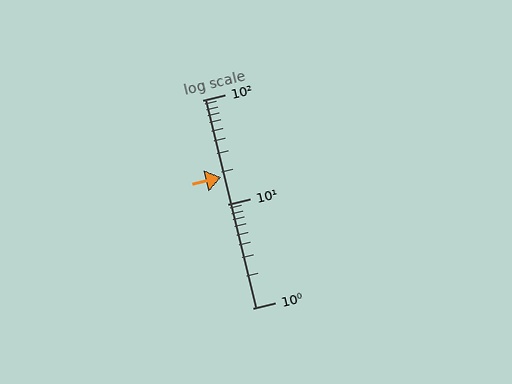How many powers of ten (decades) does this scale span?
The scale spans 2 decades, from 1 to 100.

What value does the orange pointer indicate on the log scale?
The pointer indicates approximately 18.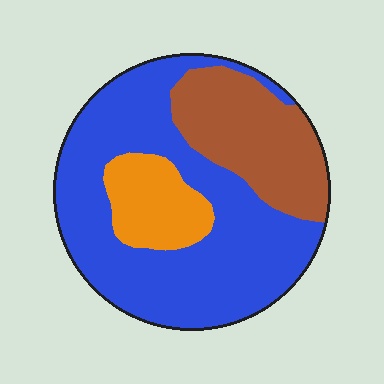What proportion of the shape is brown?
Brown takes up about one quarter (1/4) of the shape.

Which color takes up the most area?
Blue, at roughly 60%.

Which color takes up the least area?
Orange, at roughly 15%.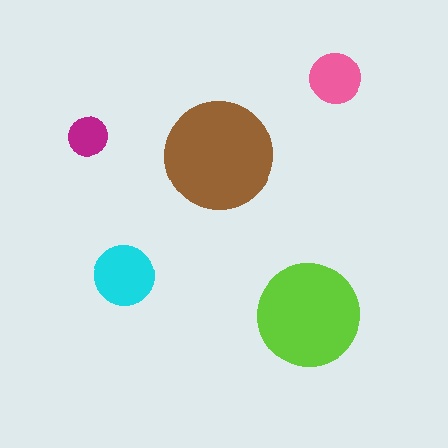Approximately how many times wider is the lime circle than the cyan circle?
About 1.5 times wider.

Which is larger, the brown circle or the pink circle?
The brown one.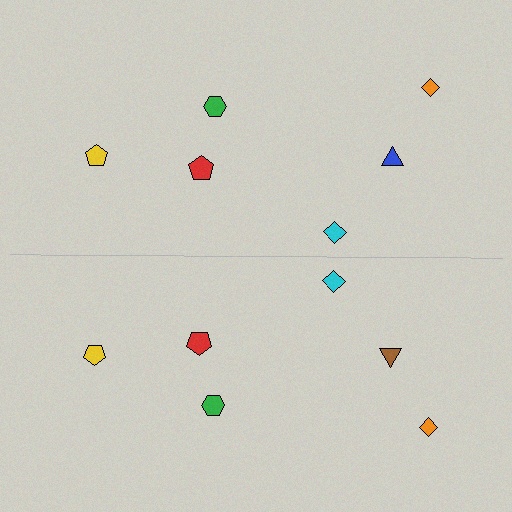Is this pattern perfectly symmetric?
No, the pattern is not perfectly symmetric. The brown triangle on the bottom side breaks the symmetry — its mirror counterpart is blue.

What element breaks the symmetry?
The brown triangle on the bottom side breaks the symmetry — its mirror counterpart is blue.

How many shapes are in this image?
There are 12 shapes in this image.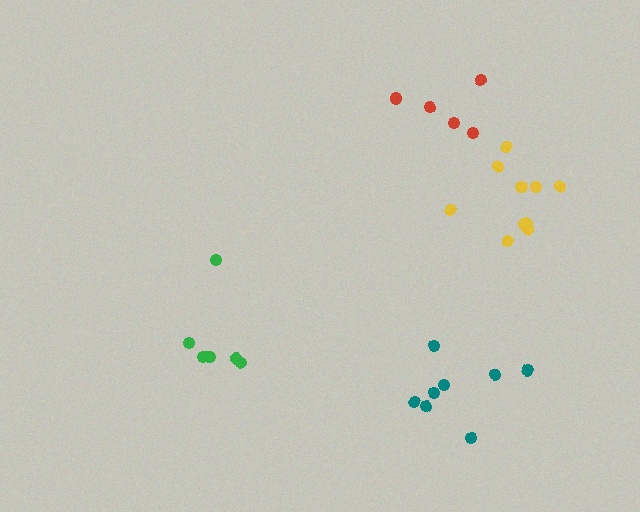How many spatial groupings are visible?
There are 4 spatial groupings.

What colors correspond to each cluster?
The clusters are colored: yellow, red, teal, green.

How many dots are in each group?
Group 1: 10 dots, Group 2: 5 dots, Group 3: 8 dots, Group 4: 6 dots (29 total).